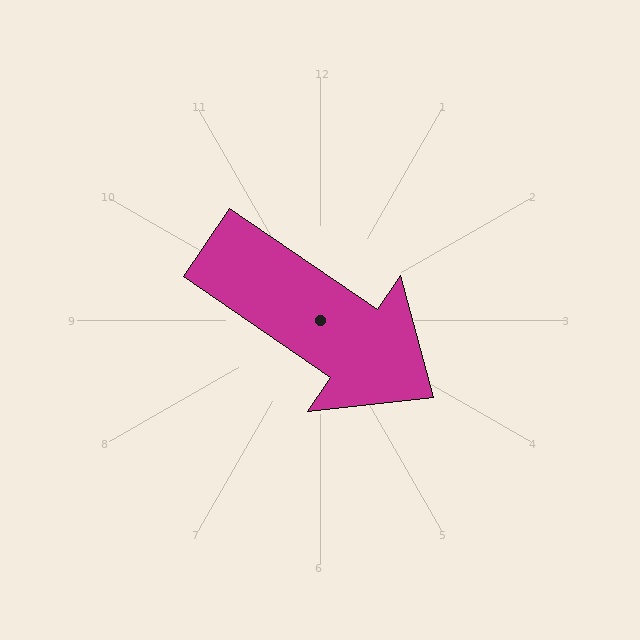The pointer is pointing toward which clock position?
Roughly 4 o'clock.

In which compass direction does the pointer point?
Southeast.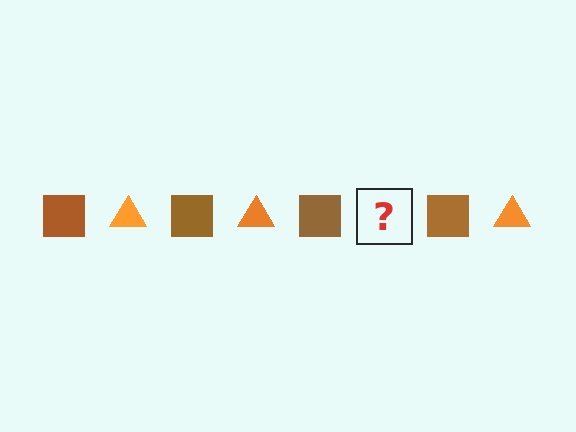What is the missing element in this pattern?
The missing element is an orange triangle.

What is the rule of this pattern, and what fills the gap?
The rule is that the pattern alternates between brown square and orange triangle. The gap should be filled with an orange triangle.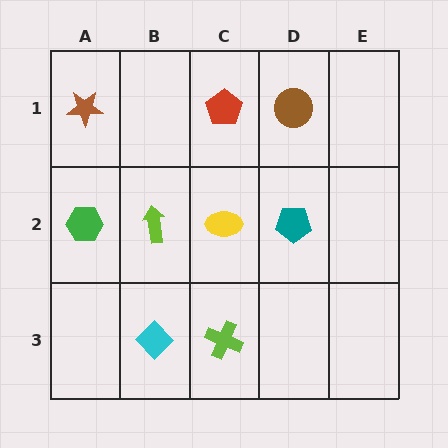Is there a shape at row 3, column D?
No, that cell is empty.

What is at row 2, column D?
A teal pentagon.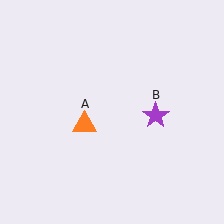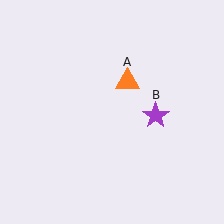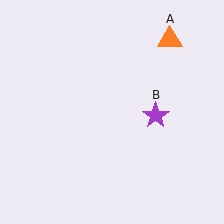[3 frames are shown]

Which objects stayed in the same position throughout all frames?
Purple star (object B) remained stationary.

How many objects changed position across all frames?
1 object changed position: orange triangle (object A).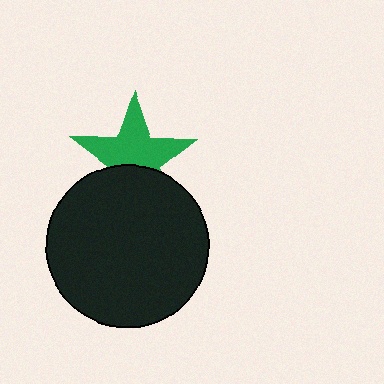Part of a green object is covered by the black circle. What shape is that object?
It is a star.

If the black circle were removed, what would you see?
You would see the complete green star.